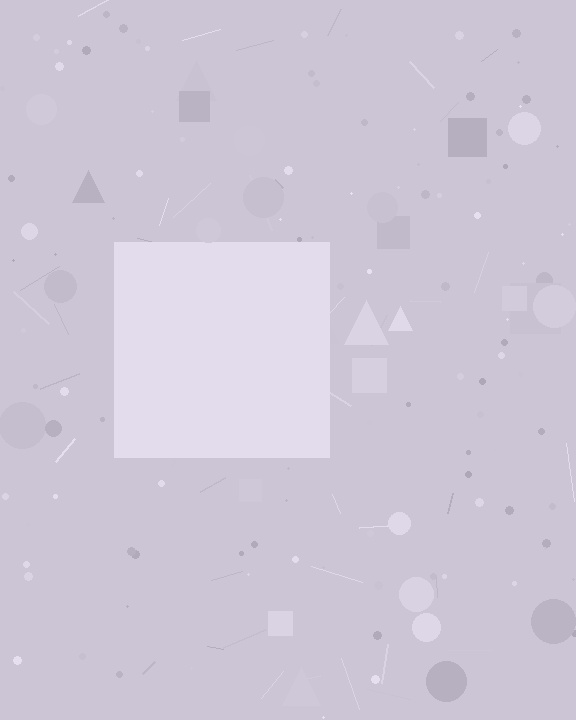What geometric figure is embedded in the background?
A square is embedded in the background.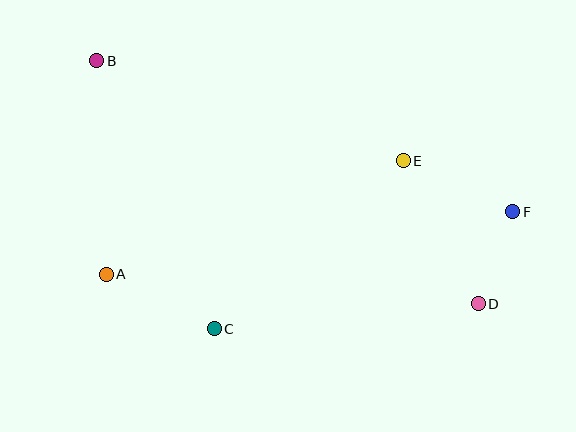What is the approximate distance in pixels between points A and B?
The distance between A and B is approximately 213 pixels.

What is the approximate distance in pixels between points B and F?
The distance between B and F is approximately 443 pixels.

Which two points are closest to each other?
Points D and F are closest to each other.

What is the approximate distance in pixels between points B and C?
The distance between B and C is approximately 293 pixels.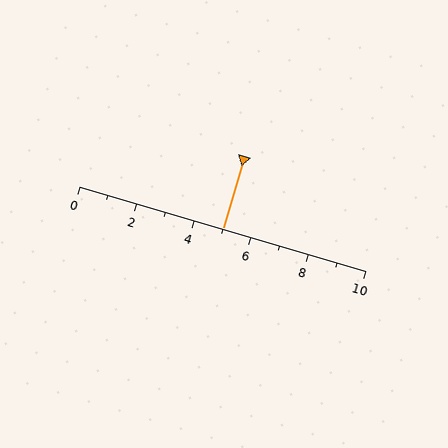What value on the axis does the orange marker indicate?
The marker indicates approximately 5.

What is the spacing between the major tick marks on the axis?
The major ticks are spaced 2 apart.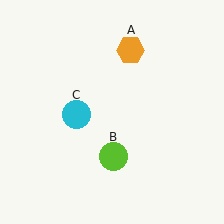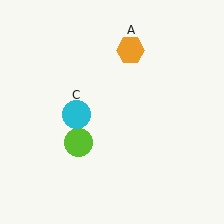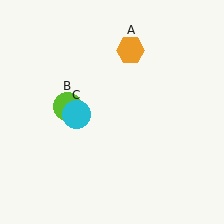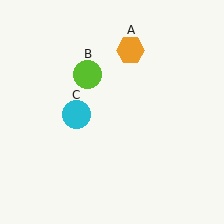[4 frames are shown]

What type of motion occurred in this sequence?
The lime circle (object B) rotated clockwise around the center of the scene.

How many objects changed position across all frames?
1 object changed position: lime circle (object B).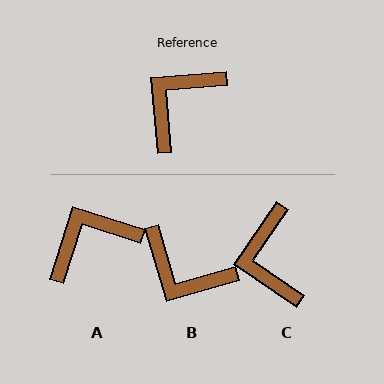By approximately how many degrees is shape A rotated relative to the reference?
Approximately 23 degrees clockwise.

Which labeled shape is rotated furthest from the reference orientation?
B, about 101 degrees away.